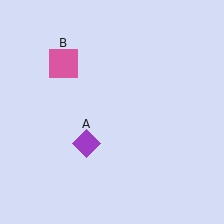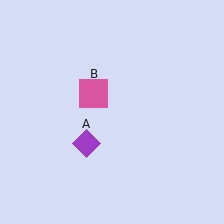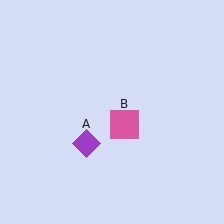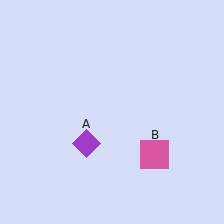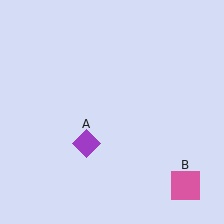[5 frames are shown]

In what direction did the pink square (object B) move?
The pink square (object B) moved down and to the right.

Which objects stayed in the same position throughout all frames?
Purple diamond (object A) remained stationary.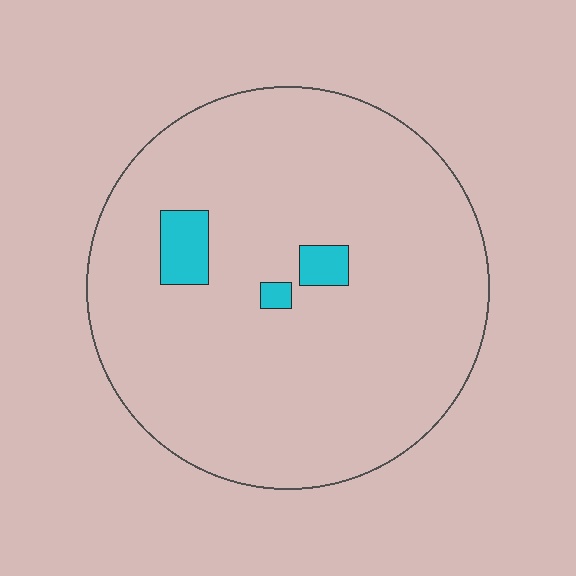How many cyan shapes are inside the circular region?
3.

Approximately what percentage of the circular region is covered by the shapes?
Approximately 5%.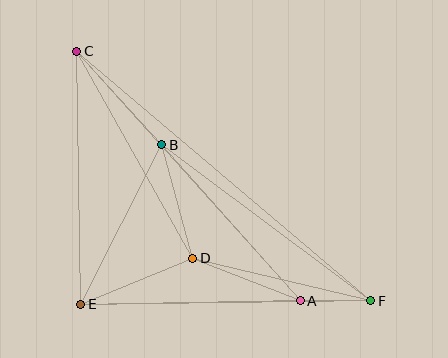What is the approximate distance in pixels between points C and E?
The distance between C and E is approximately 253 pixels.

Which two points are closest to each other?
Points A and F are closest to each other.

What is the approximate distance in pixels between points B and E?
The distance between B and E is approximately 179 pixels.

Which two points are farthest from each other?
Points C and F are farthest from each other.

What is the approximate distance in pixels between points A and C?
The distance between A and C is approximately 335 pixels.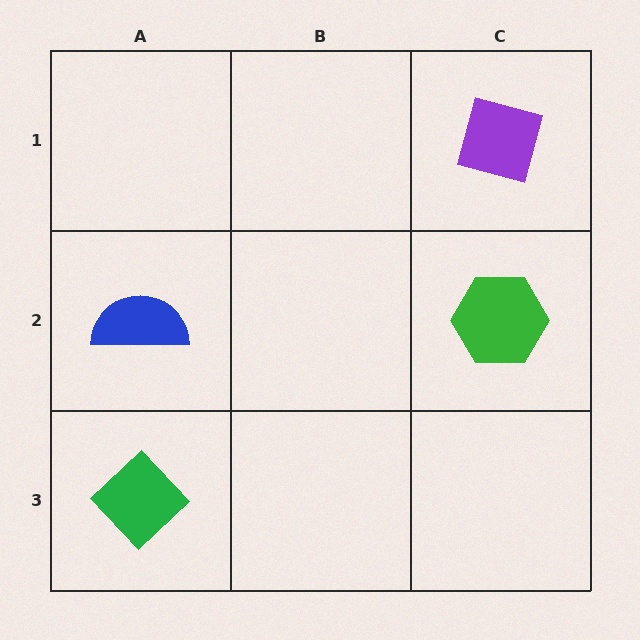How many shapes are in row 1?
1 shape.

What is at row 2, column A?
A blue semicircle.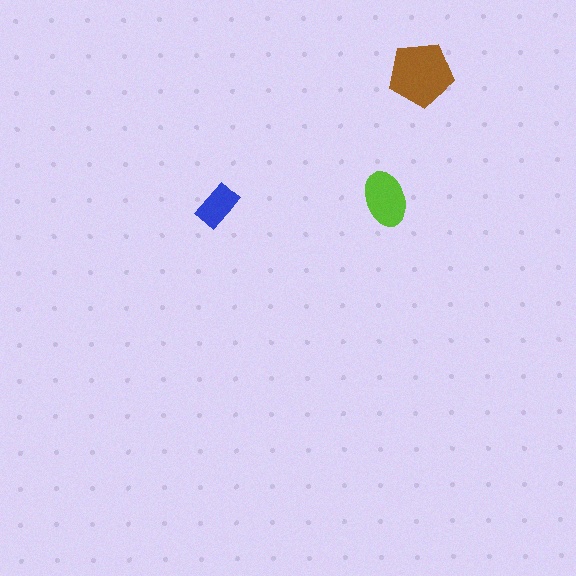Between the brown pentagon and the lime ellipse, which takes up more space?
The brown pentagon.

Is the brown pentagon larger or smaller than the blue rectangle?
Larger.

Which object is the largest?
The brown pentagon.